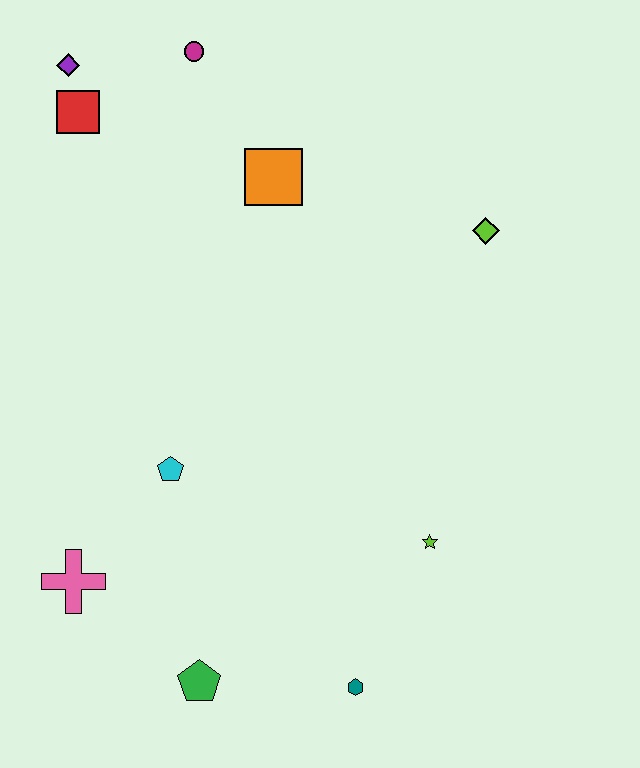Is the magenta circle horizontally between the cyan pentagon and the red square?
No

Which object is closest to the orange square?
The magenta circle is closest to the orange square.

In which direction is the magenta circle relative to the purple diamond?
The magenta circle is to the right of the purple diamond.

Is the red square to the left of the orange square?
Yes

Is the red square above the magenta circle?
No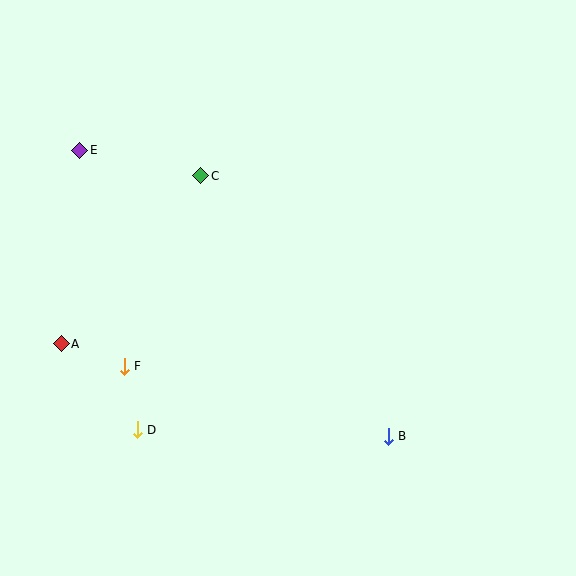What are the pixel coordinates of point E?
Point E is at (80, 150).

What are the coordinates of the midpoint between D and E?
The midpoint between D and E is at (108, 290).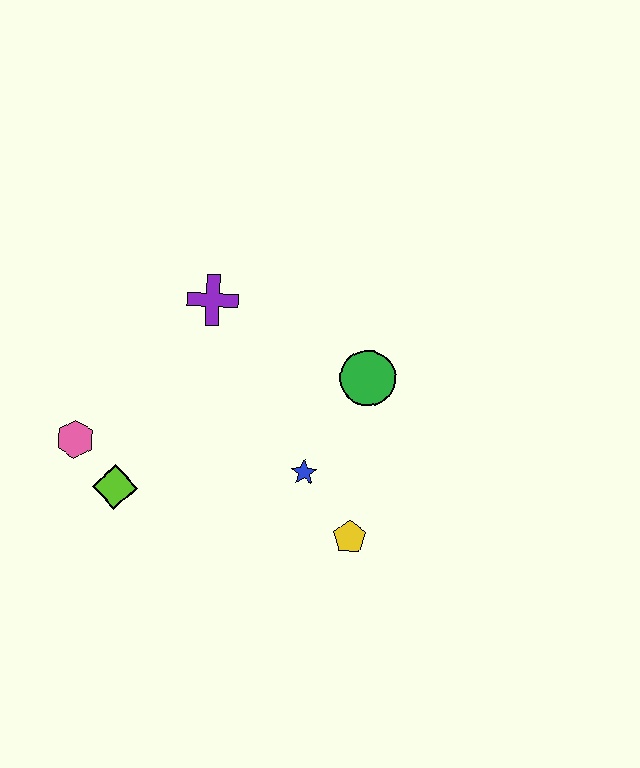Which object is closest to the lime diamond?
The pink hexagon is closest to the lime diamond.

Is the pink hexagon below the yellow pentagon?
No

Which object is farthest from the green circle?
The pink hexagon is farthest from the green circle.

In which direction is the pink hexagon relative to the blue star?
The pink hexagon is to the left of the blue star.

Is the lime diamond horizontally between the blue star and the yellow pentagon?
No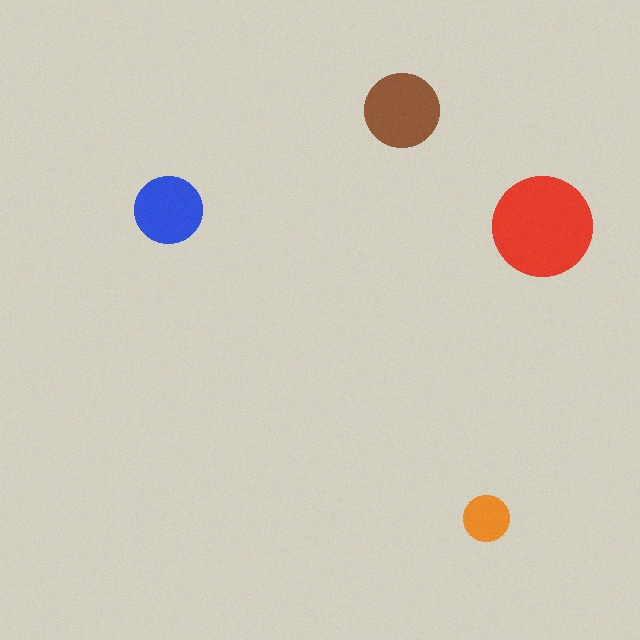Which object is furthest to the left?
The blue circle is leftmost.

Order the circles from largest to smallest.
the red one, the brown one, the blue one, the orange one.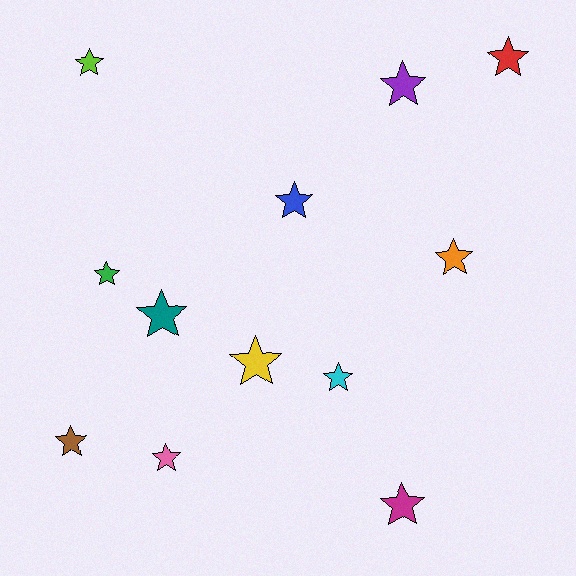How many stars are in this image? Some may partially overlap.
There are 12 stars.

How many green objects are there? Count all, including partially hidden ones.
There is 1 green object.